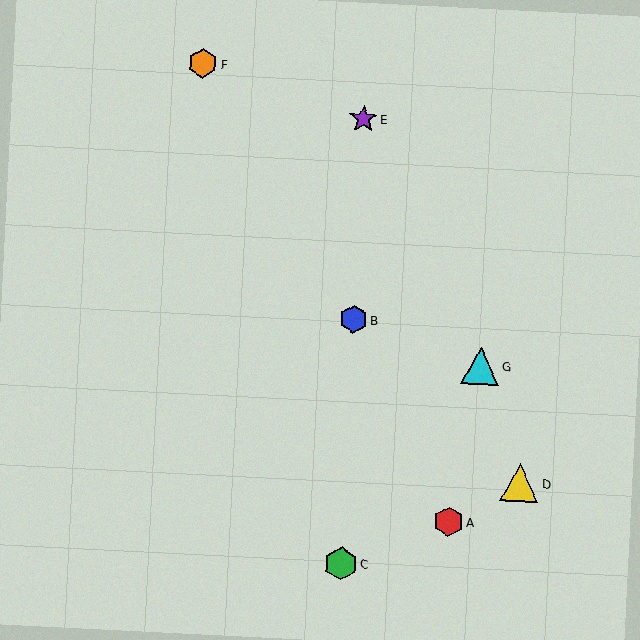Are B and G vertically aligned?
No, B is at x≈353 and G is at x≈480.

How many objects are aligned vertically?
3 objects (B, C, E) are aligned vertically.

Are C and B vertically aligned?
Yes, both are at x≈341.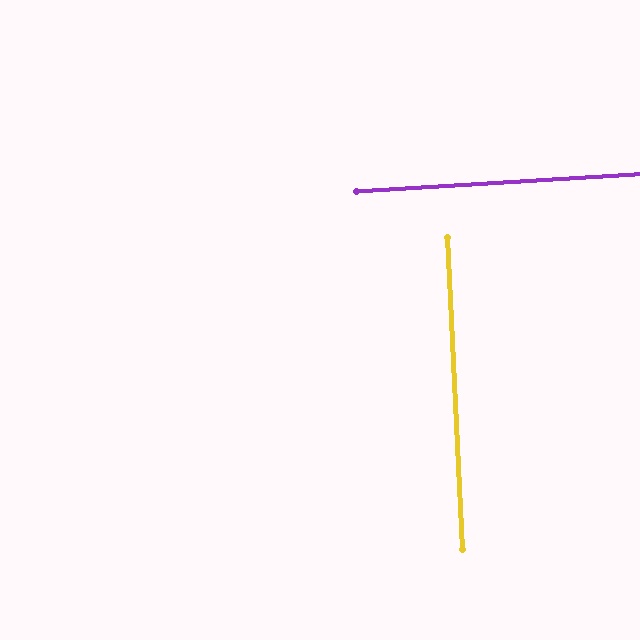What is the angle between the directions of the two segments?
Approximately 89 degrees.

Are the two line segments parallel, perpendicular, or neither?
Perpendicular — they meet at approximately 89°.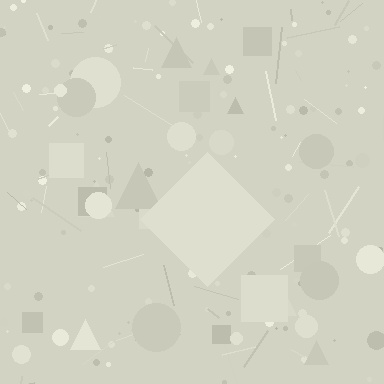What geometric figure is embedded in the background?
A diamond is embedded in the background.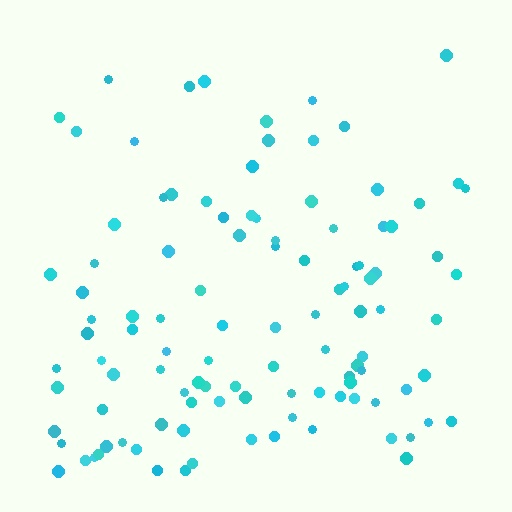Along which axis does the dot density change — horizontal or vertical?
Vertical.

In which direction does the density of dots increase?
From top to bottom, with the bottom side densest.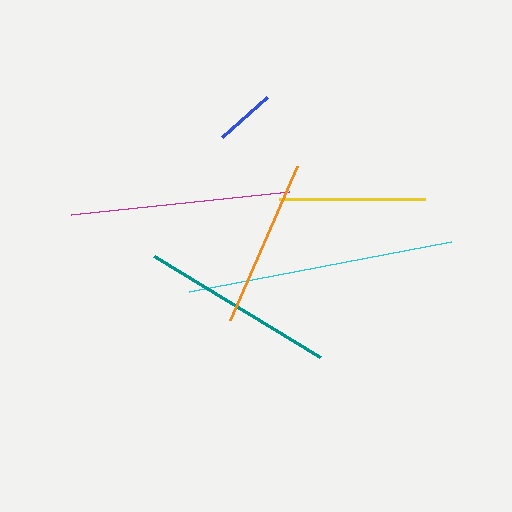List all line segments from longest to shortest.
From longest to shortest: cyan, magenta, teal, orange, yellow, blue.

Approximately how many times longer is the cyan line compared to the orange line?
The cyan line is approximately 1.6 times the length of the orange line.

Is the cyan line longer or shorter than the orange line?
The cyan line is longer than the orange line.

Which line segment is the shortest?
The blue line is the shortest at approximately 61 pixels.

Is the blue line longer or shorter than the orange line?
The orange line is longer than the blue line.